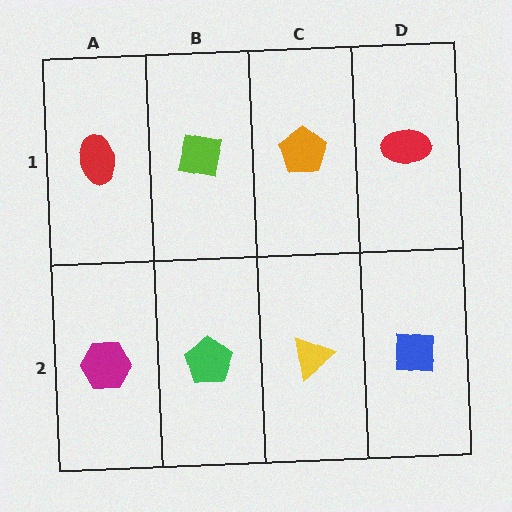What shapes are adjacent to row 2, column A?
A red ellipse (row 1, column A), a green pentagon (row 2, column B).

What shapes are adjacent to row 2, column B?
A lime square (row 1, column B), a magenta hexagon (row 2, column A), a yellow triangle (row 2, column C).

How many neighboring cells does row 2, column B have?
3.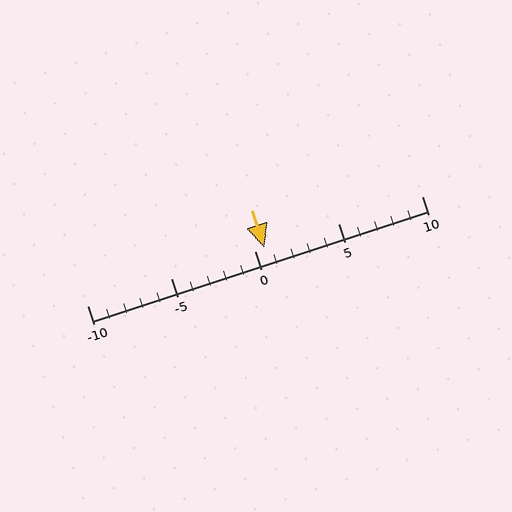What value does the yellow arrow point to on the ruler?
The yellow arrow points to approximately 1.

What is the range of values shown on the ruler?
The ruler shows values from -10 to 10.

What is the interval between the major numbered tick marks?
The major tick marks are spaced 5 units apart.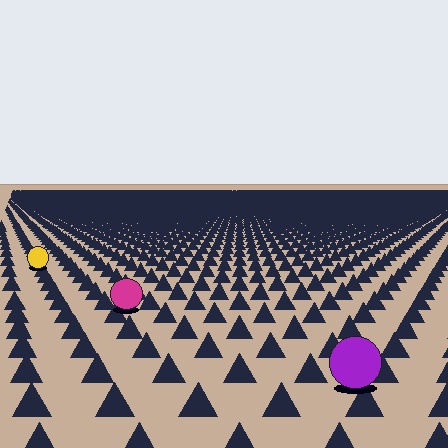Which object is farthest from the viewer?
The yellow circle is farthest from the viewer. It appears smaller and the ground texture around it is denser.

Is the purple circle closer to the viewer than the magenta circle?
Yes. The purple circle is closer — you can tell from the texture gradient: the ground texture is coarser near it.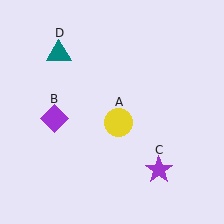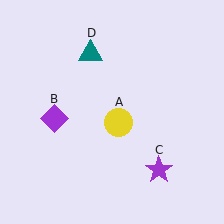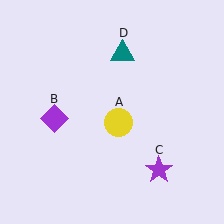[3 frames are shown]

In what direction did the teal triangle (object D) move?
The teal triangle (object D) moved right.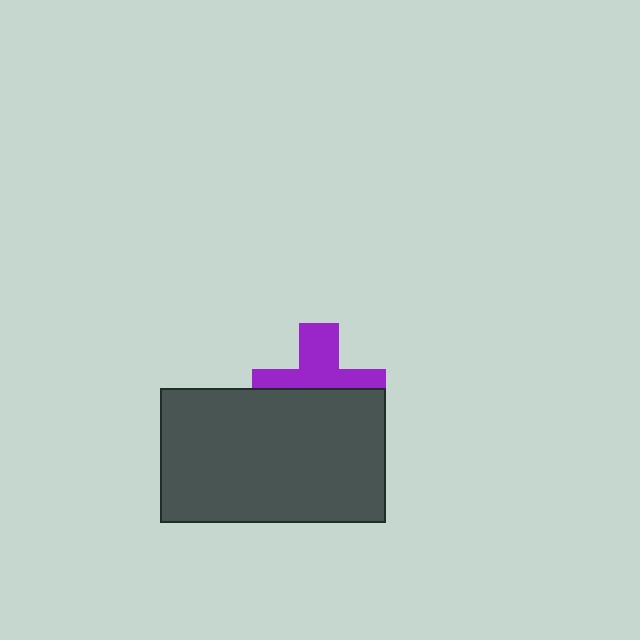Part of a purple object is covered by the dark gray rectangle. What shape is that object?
It is a cross.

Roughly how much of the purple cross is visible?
About half of it is visible (roughly 47%).